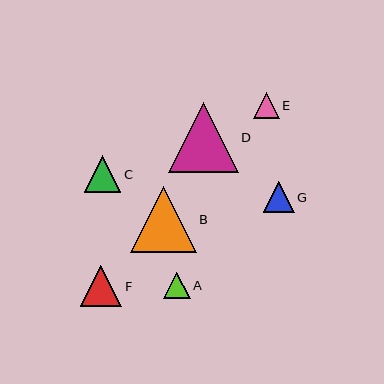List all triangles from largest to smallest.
From largest to smallest: D, B, F, C, G, A, E.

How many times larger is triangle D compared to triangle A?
Triangle D is approximately 2.7 times the size of triangle A.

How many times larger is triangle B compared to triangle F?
Triangle B is approximately 1.6 times the size of triangle F.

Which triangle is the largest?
Triangle D is the largest with a size of approximately 70 pixels.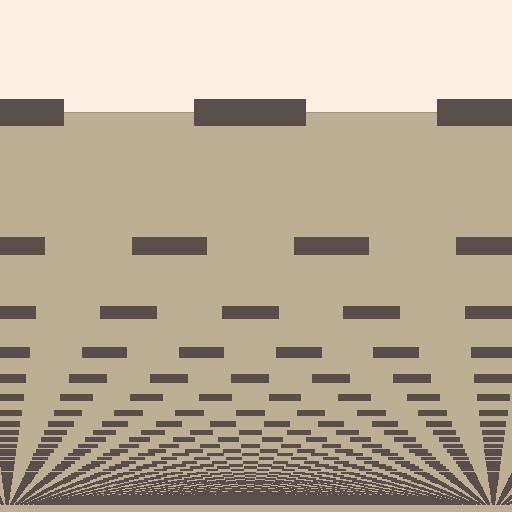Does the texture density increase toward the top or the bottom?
Density increases toward the bottom.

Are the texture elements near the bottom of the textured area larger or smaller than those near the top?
Smaller. The gradient is inverted — elements near the bottom are smaller and denser.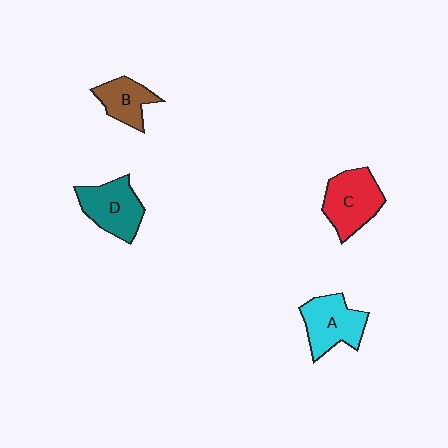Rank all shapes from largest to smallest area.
From largest to smallest: C (red), A (cyan), D (teal), B (brown).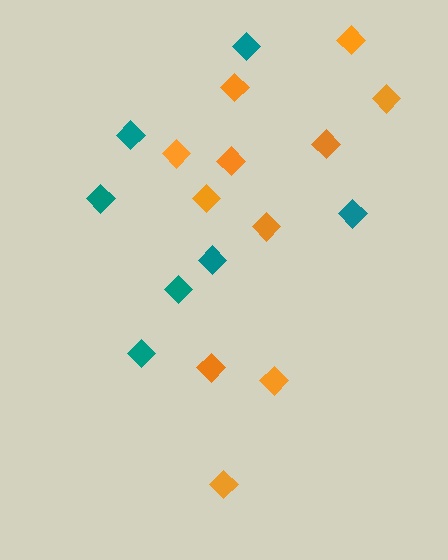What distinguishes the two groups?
There are 2 groups: one group of teal diamonds (7) and one group of orange diamonds (11).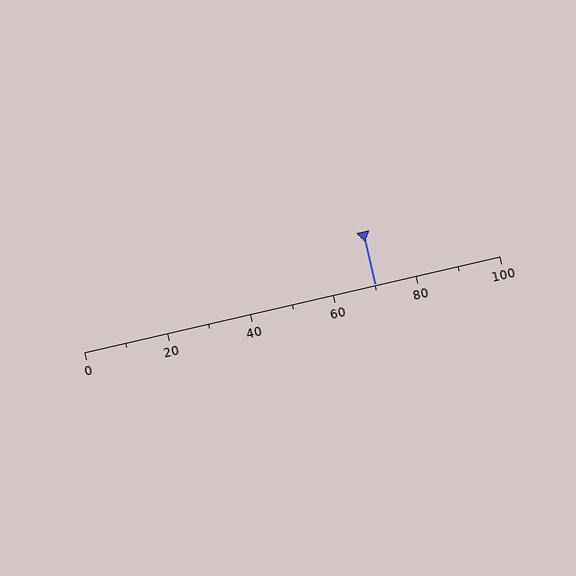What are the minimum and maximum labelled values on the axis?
The axis runs from 0 to 100.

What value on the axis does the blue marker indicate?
The marker indicates approximately 70.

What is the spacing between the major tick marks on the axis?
The major ticks are spaced 20 apart.